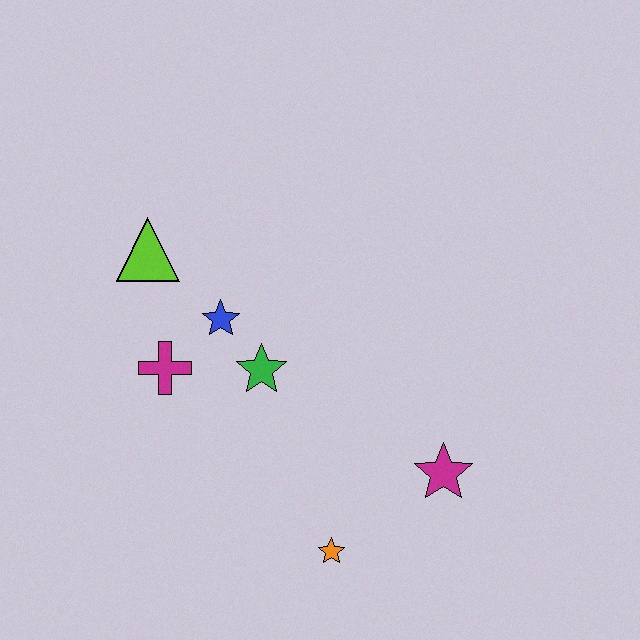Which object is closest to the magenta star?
The orange star is closest to the magenta star.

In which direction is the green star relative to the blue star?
The green star is below the blue star.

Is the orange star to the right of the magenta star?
No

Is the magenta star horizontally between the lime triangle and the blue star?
No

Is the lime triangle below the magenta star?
No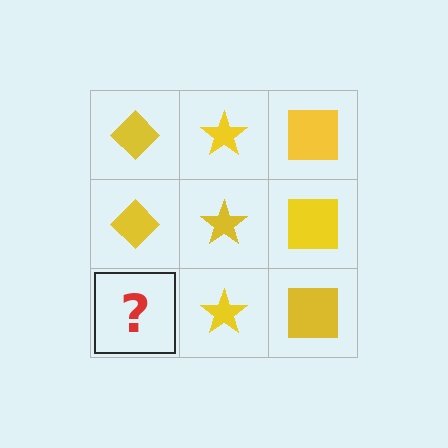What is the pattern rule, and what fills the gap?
The rule is that each column has a consistent shape. The gap should be filled with a yellow diamond.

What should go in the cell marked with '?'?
The missing cell should contain a yellow diamond.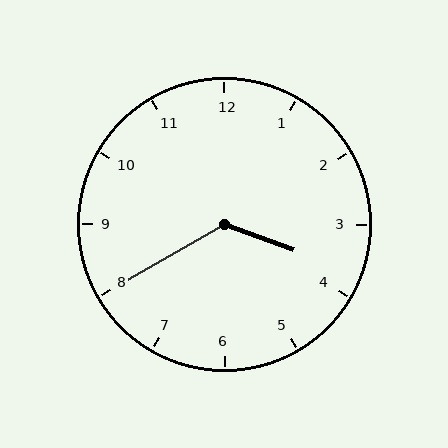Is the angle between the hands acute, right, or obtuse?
It is obtuse.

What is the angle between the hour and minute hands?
Approximately 130 degrees.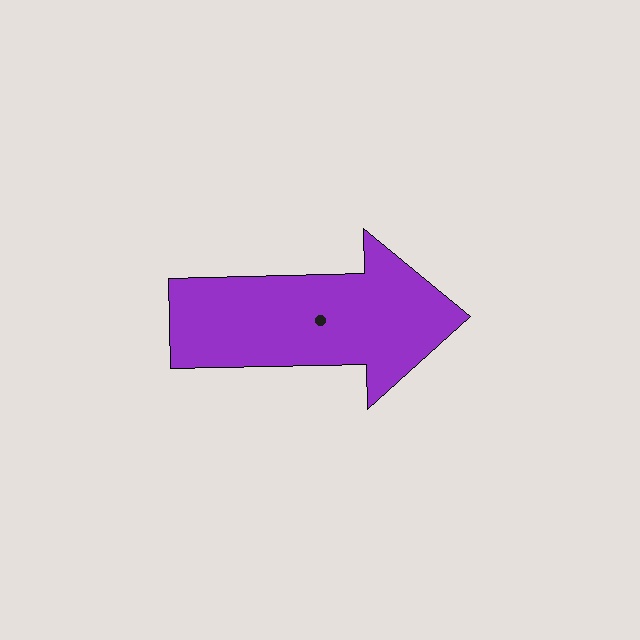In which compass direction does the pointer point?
East.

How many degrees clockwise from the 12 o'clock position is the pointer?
Approximately 89 degrees.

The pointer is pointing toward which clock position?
Roughly 3 o'clock.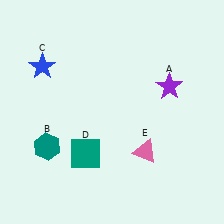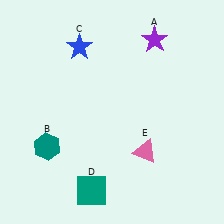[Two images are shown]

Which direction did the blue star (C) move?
The blue star (C) moved right.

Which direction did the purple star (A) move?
The purple star (A) moved up.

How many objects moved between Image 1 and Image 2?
3 objects moved between the two images.